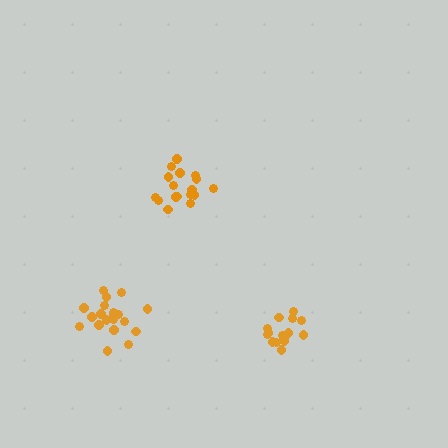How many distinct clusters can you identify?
There are 3 distinct clusters.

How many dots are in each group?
Group 1: 20 dots, Group 2: 15 dots, Group 3: 17 dots (52 total).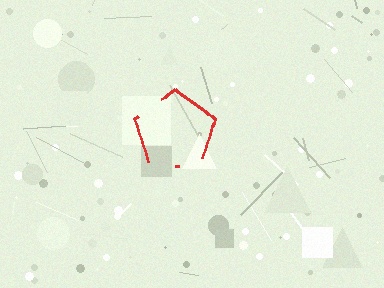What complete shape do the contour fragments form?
The contour fragments form a pentagon.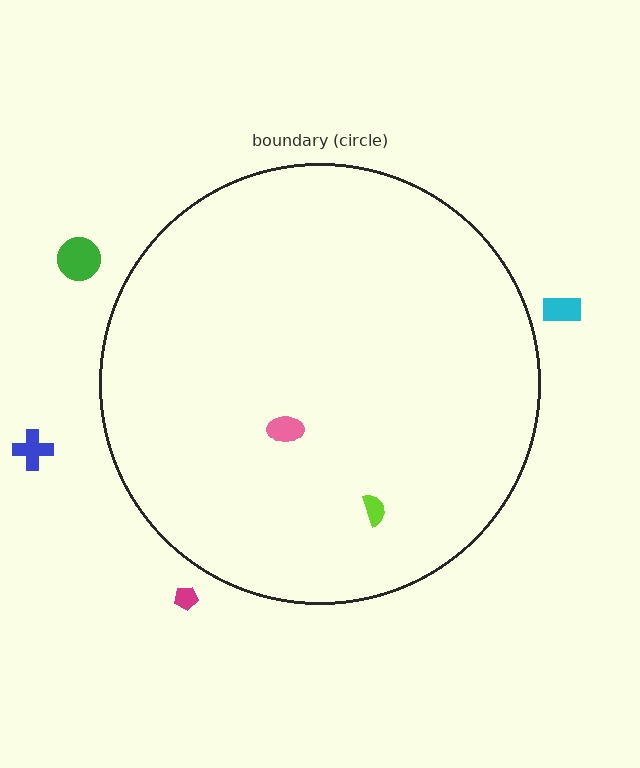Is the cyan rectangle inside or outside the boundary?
Outside.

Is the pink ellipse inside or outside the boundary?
Inside.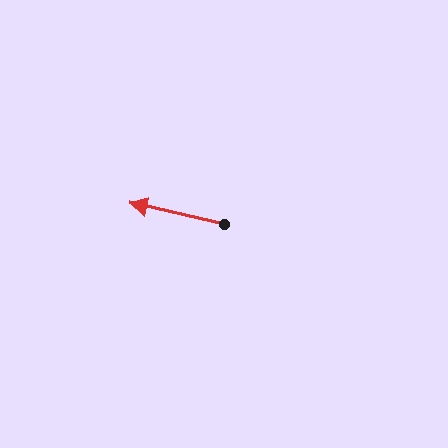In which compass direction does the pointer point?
West.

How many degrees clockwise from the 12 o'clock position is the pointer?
Approximately 283 degrees.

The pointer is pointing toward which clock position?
Roughly 9 o'clock.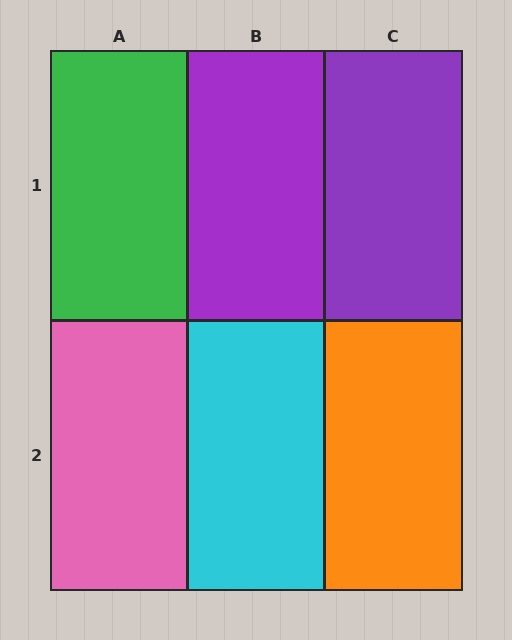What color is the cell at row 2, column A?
Pink.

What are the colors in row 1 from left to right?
Green, purple, purple.